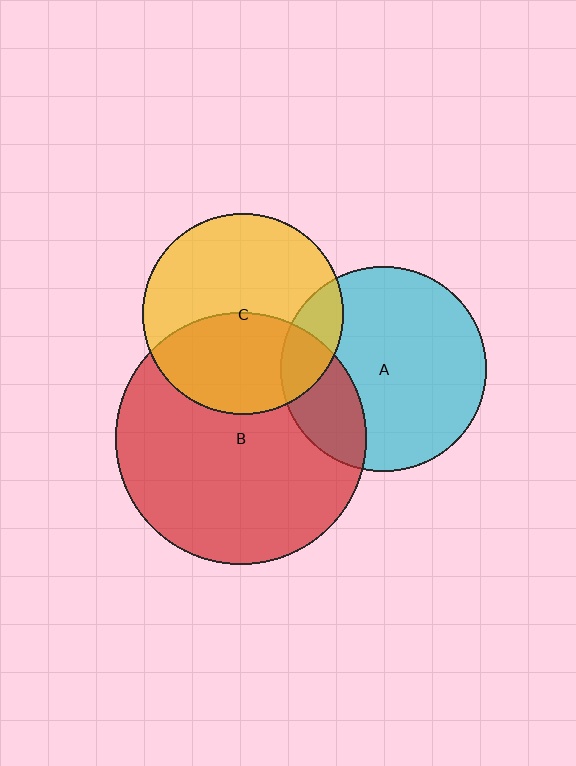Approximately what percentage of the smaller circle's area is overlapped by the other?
Approximately 15%.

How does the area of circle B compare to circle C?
Approximately 1.6 times.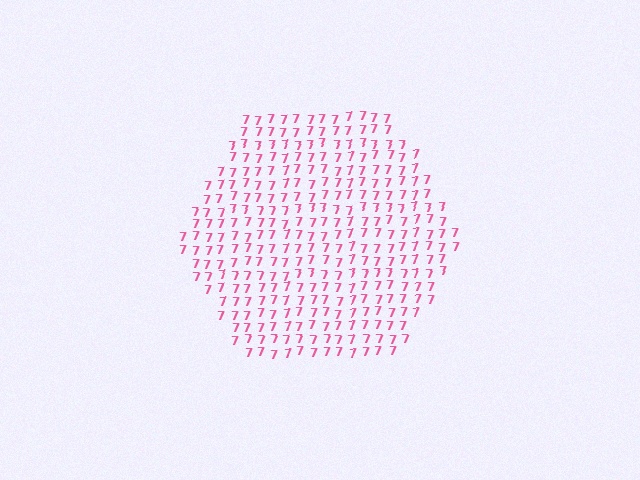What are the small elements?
The small elements are digit 7's.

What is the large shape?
The large shape is a hexagon.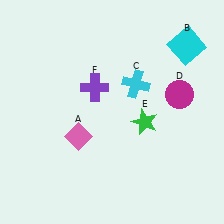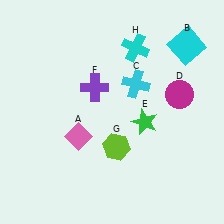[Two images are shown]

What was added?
A lime hexagon (G), a cyan cross (H) were added in Image 2.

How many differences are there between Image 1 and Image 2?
There are 2 differences between the two images.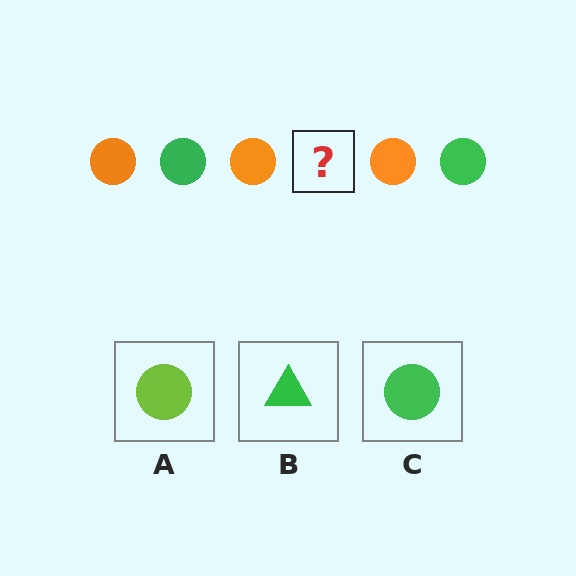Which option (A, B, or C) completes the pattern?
C.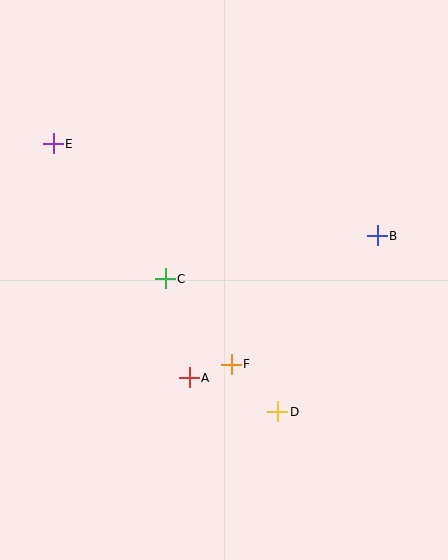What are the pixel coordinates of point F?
Point F is at (231, 364).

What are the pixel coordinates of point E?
Point E is at (53, 144).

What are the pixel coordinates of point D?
Point D is at (278, 412).